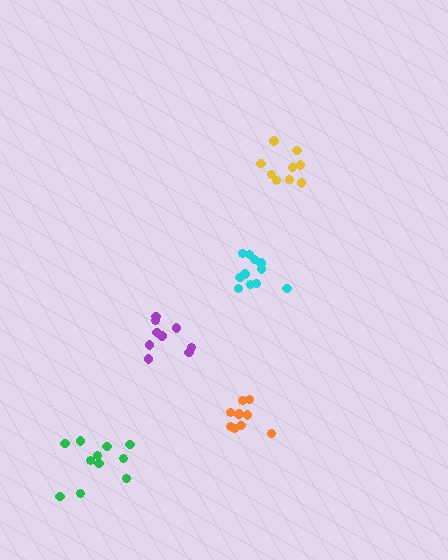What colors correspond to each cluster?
The clusters are colored: green, purple, yellow, orange, cyan.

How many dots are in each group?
Group 1: 11 dots, Group 2: 9 dots, Group 3: 9 dots, Group 4: 9 dots, Group 5: 11 dots (49 total).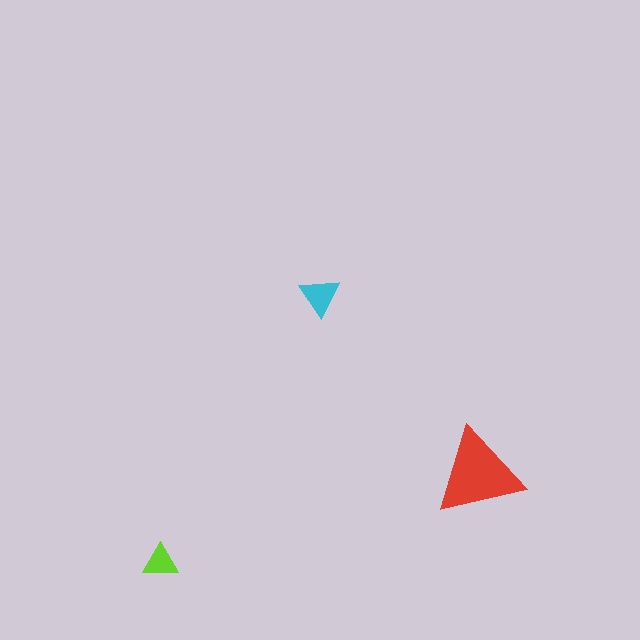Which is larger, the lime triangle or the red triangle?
The red one.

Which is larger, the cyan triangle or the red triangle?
The red one.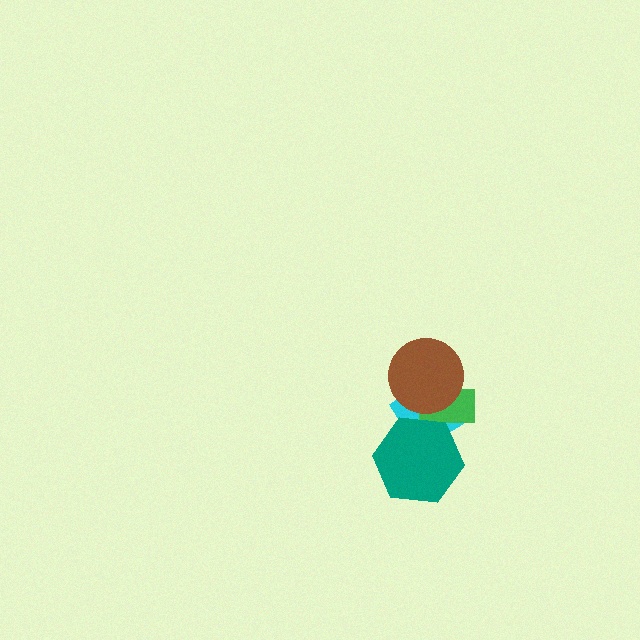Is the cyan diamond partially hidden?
Yes, it is partially covered by another shape.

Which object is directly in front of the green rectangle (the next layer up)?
The brown circle is directly in front of the green rectangle.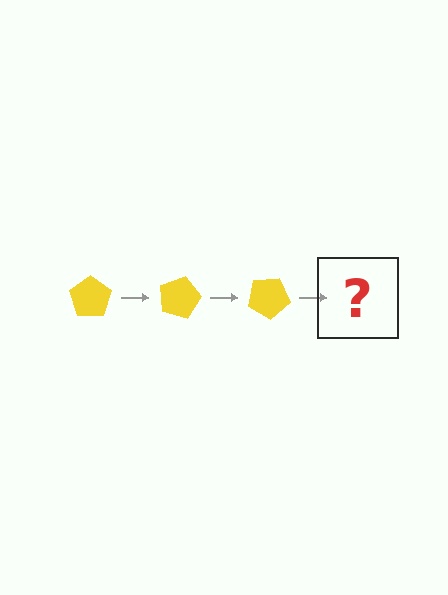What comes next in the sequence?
The next element should be a yellow pentagon rotated 45 degrees.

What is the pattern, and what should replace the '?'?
The pattern is that the pentagon rotates 15 degrees each step. The '?' should be a yellow pentagon rotated 45 degrees.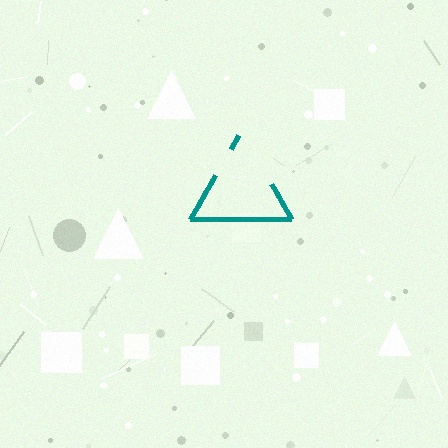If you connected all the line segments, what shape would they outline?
They would outline a triangle.